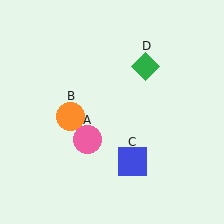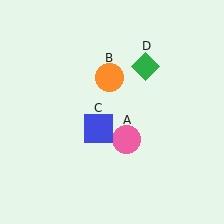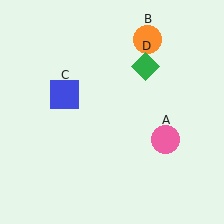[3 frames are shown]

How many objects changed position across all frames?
3 objects changed position: pink circle (object A), orange circle (object B), blue square (object C).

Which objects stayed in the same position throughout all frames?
Green diamond (object D) remained stationary.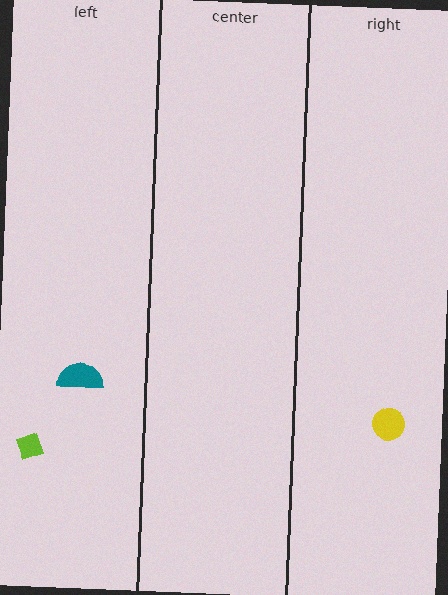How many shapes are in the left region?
2.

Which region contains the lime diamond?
The left region.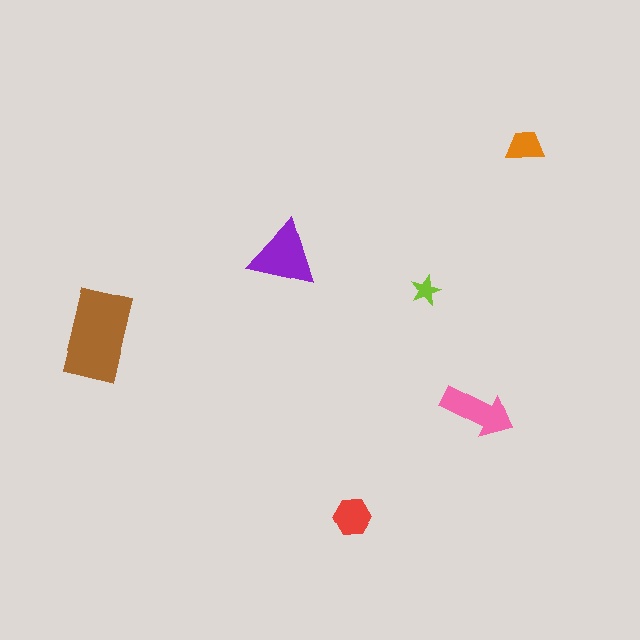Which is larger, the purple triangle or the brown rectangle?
The brown rectangle.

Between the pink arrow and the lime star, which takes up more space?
The pink arrow.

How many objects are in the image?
There are 6 objects in the image.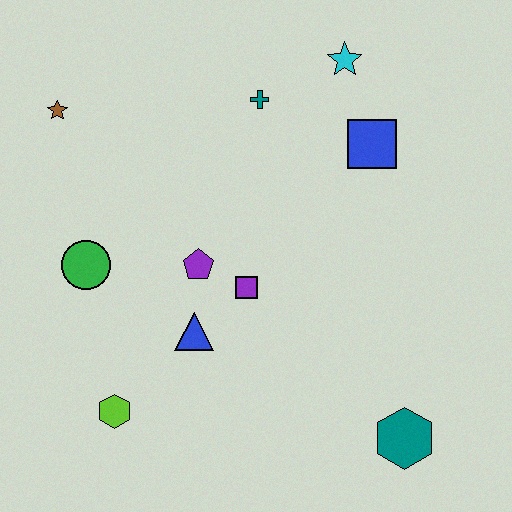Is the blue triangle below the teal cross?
Yes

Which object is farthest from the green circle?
The teal hexagon is farthest from the green circle.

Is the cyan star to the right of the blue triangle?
Yes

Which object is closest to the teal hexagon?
The purple square is closest to the teal hexagon.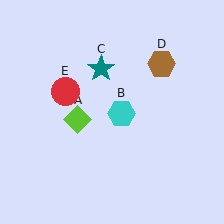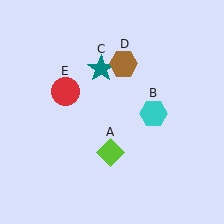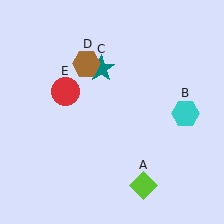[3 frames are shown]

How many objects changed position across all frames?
3 objects changed position: lime diamond (object A), cyan hexagon (object B), brown hexagon (object D).